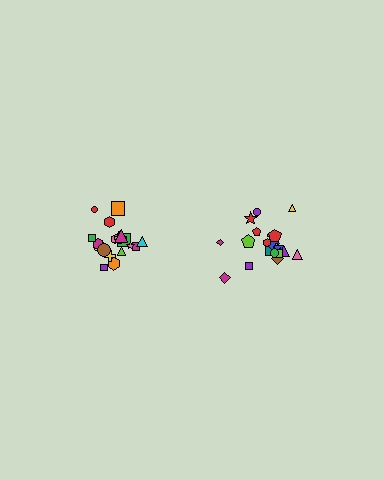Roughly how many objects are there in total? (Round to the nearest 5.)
Roughly 40 objects in total.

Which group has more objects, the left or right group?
The right group.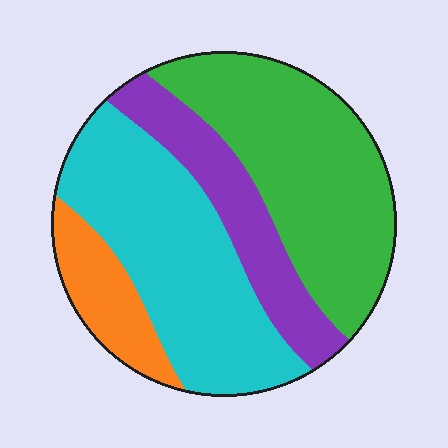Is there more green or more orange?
Green.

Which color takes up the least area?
Orange, at roughly 10%.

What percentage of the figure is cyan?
Cyan takes up about three eighths (3/8) of the figure.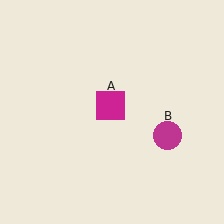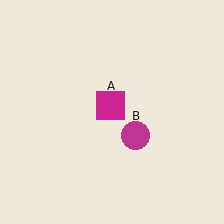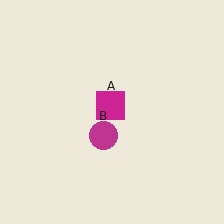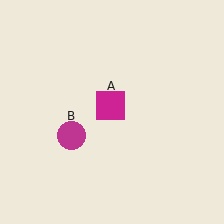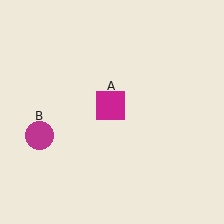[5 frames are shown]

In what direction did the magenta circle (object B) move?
The magenta circle (object B) moved left.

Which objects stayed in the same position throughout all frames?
Magenta square (object A) remained stationary.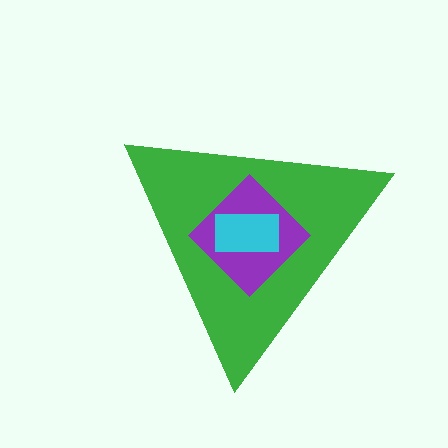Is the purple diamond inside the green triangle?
Yes.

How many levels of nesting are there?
3.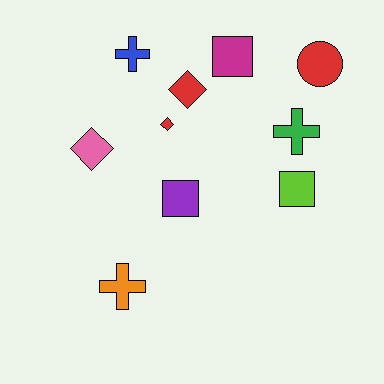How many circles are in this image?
There is 1 circle.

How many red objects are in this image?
There are 3 red objects.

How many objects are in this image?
There are 10 objects.